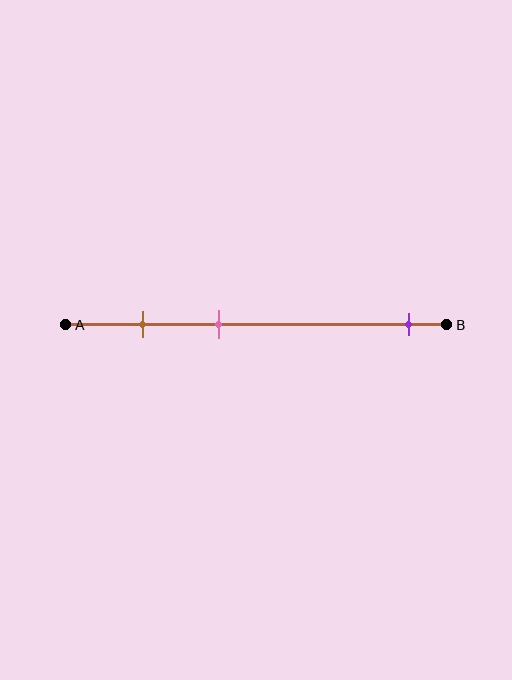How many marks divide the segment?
There are 3 marks dividing the segment.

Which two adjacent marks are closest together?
The brown and pink marks are the closest adjacent pair.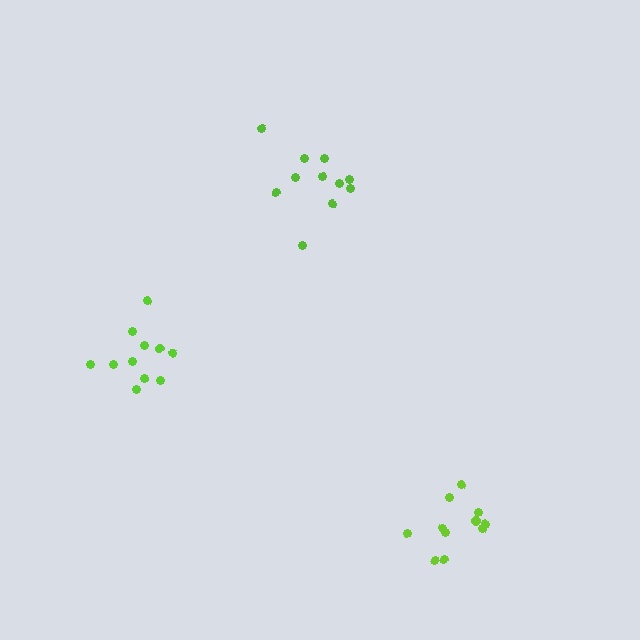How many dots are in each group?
Group 1: 11 dots, Group 2: 11 dots, Group 3: 11 dots (33 total).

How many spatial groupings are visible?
There are 3 spatial groupings.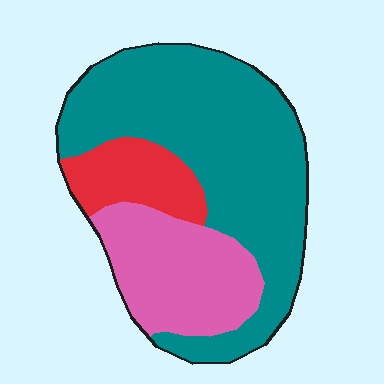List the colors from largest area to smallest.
From largest to smallest: teal, pink, red.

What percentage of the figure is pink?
Pink covers around 25% of the figure.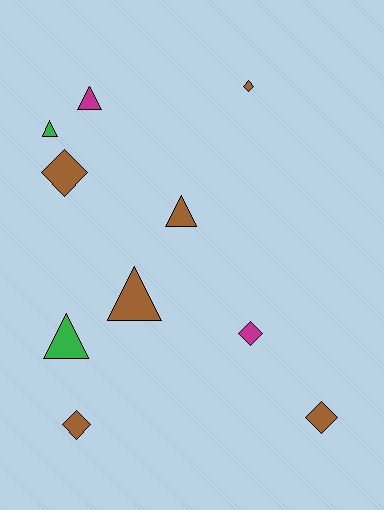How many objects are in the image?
There are 10 objects.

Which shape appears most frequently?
Triangle, with 5 objects.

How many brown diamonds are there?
There are 4 brown diamonds.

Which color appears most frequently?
Brown, with 6 objects.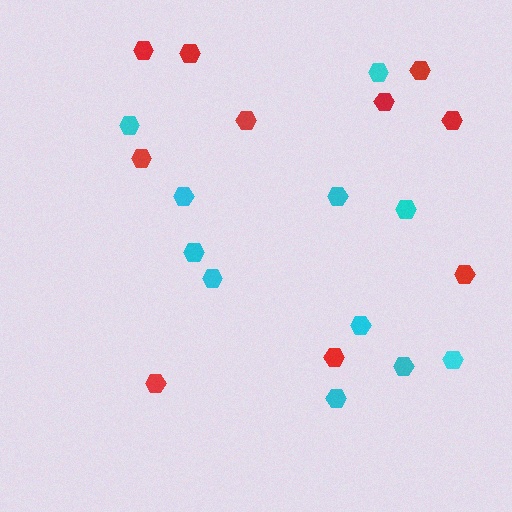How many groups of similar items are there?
There are 2 groups: one group of red hexagons (10) and one group of cyan hexagons (11).